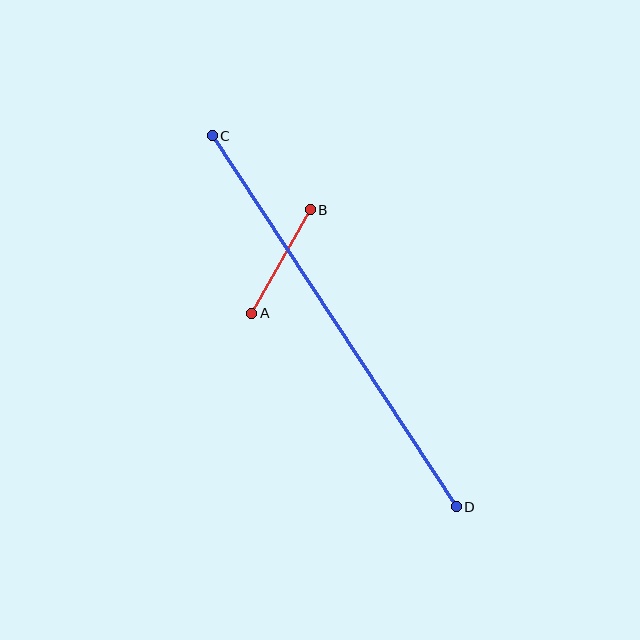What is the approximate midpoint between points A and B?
The midpoint is at approximately (281, 261) pixels.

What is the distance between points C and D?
The distance is approximately 444 pixels.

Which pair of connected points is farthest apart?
Points C and D are farthest apart.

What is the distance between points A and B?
The distance is approximately 119 pixels.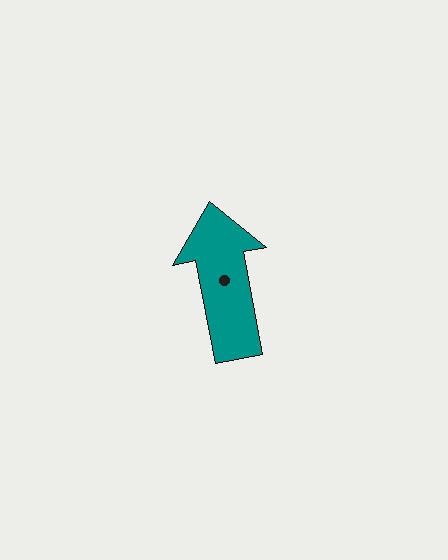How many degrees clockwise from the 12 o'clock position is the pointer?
Approximately 349 degrees.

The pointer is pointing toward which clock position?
Roughly 12 o'clock.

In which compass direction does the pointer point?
North.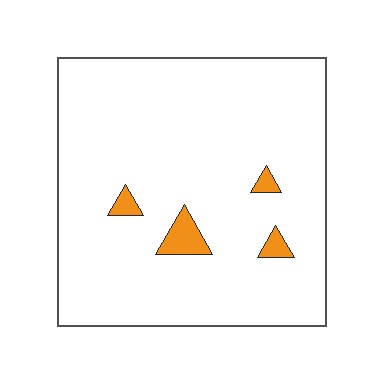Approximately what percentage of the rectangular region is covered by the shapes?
Approximately 5%.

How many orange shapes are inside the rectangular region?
4.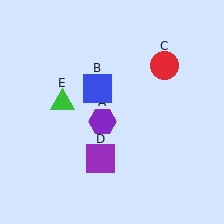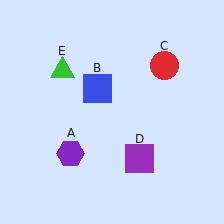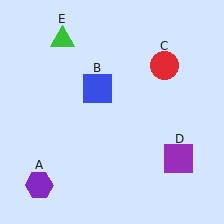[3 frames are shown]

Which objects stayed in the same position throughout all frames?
Blue square (object B) and red circle (object C) remained stationary.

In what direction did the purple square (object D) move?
The purple square (object D) moved right.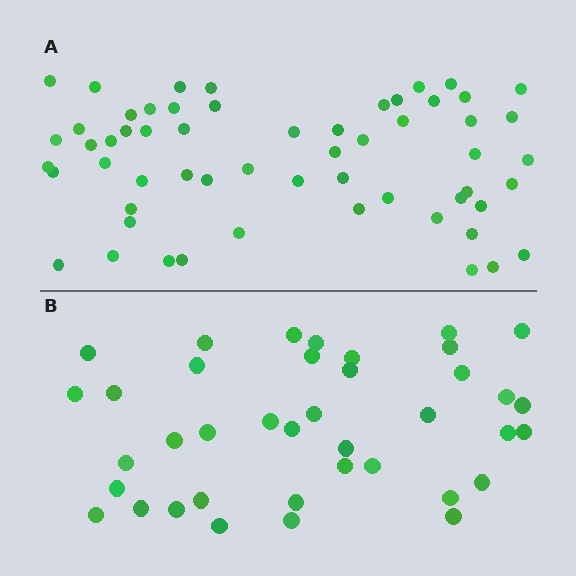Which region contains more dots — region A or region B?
Region A (the top region) has more dots.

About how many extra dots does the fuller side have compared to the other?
Region A has approximately 20 more dots than region B.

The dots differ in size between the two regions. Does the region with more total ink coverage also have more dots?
No. Region B has more total ink coverage because its dots are larger, but region A actually contains more individual dots. Total area can be misleading — the number of items is what matters here.